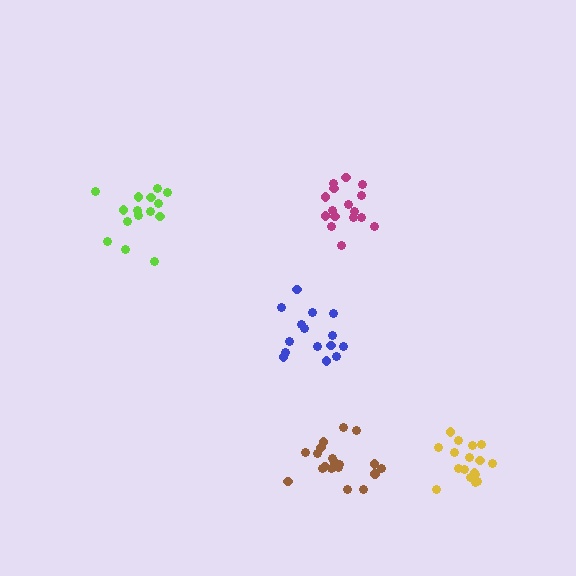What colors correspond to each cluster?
The clusters are colored: magenta, blue, yellow, lime, brown.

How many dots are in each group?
Group 1: 16 dots, Group 2: 15 dots, Group 3: 17 dots, Group 4: 15 dots, Group 5: 19 dots (82 total).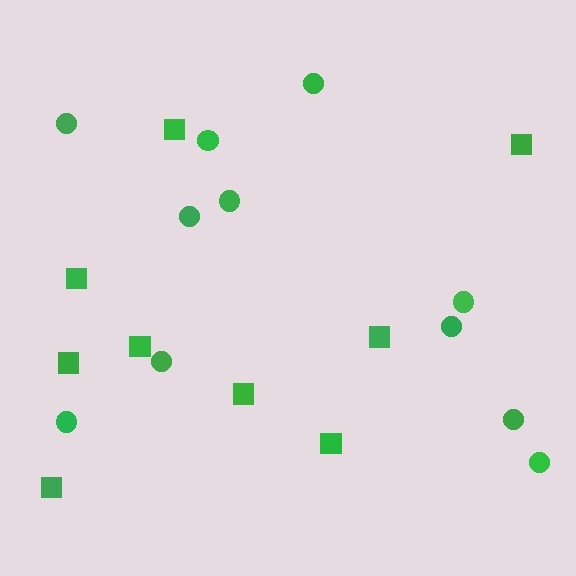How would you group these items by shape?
There are 2 groups: one group of squares (9) and one group of circles (11).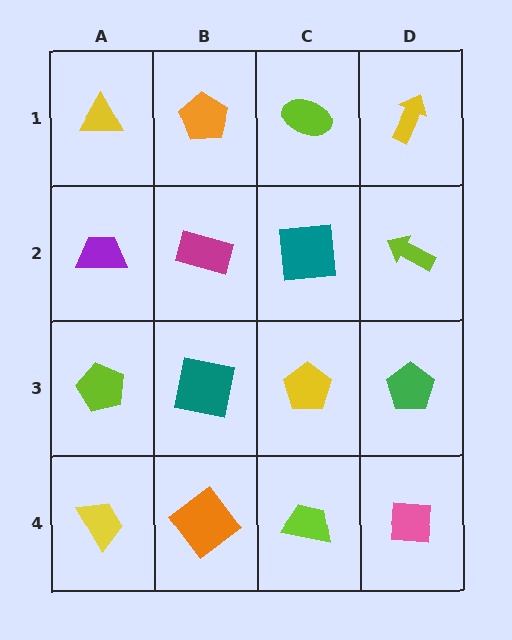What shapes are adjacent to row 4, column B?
A teal square (row 3, column B), a yellow trapezoid (row 4, column A), a lime trapezoid (row 4, column C).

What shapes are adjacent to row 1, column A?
A purple trapezoid (row 2, column A), an orange pentagon (row 1, column B).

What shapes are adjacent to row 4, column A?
A lime pentagon (row 3, column A), an orange diamond (row 4, column B).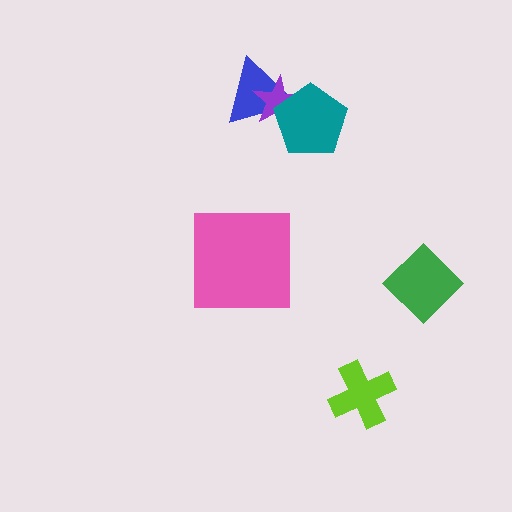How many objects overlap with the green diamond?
0 objects overlap with the green diamond.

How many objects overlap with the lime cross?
0 objects overlap with the lime cross.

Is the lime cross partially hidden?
No, no other shape covers it.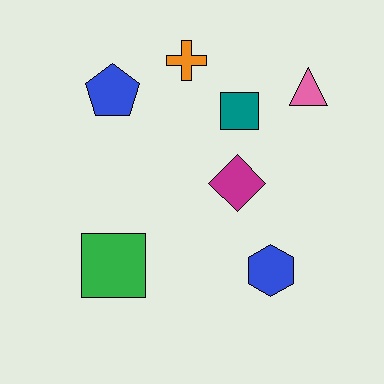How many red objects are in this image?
There are no red objects.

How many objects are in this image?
There are 7 objects.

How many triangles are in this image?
There is 1 triangle.